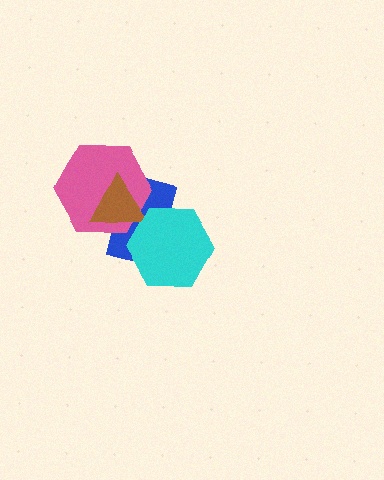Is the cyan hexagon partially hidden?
No, no other shape covers it.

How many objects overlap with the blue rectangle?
3 objects overlap with the blue rectangle.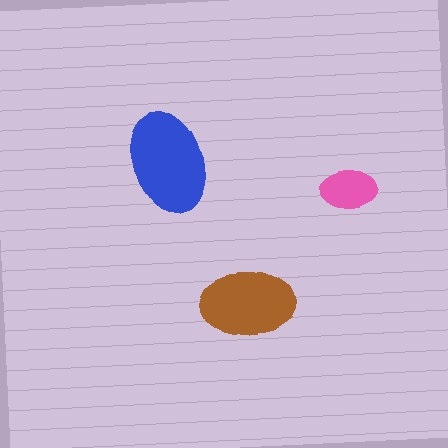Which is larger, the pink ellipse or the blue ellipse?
The blue one.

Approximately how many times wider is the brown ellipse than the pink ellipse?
About 1.5 times wider.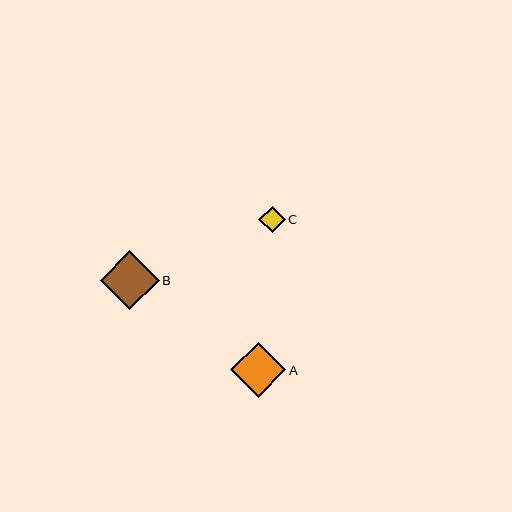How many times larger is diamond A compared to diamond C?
Diamond A is approximately 2.1 times the size of diamond C.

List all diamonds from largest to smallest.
From largest to smallest: B, A, C.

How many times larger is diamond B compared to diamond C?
Diamond B is approximately 2.3 times the size of diamond C.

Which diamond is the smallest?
Diamond C is the smallest with a size of approximately 26 pixels.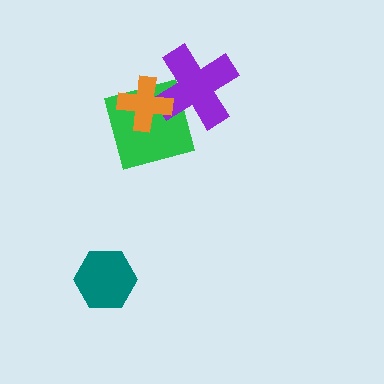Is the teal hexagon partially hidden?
No, no other shape covers it.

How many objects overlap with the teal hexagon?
0 objects overlap with the teal hexagon.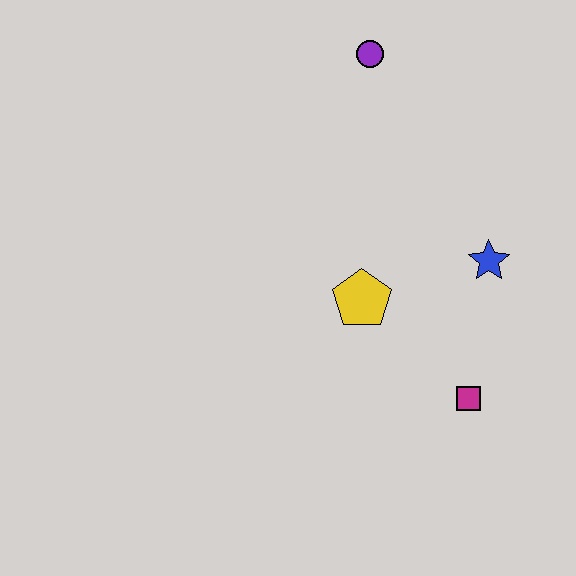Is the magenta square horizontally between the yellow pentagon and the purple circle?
No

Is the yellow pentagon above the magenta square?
Yes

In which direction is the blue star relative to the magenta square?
The blue star is above the magenta square.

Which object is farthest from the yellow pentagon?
The purple circle is farthest from the yellow pentagon.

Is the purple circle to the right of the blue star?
No